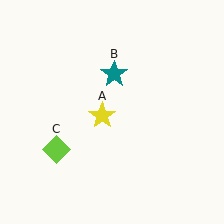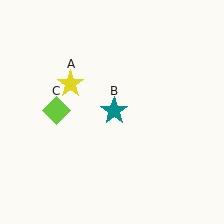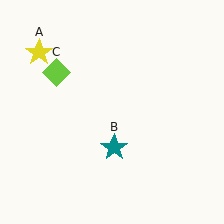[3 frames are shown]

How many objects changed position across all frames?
3 objects changed position: yellow star (object A), teal star (object B), lime diamond (object C).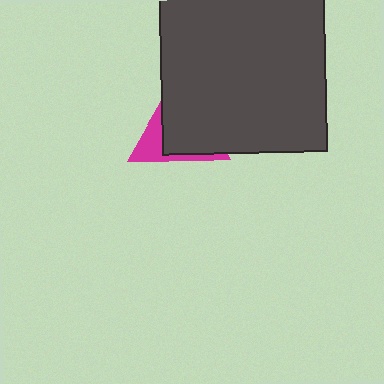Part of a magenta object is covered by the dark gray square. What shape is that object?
It is a triangle.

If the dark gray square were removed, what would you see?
You would see the complete magenta triangle.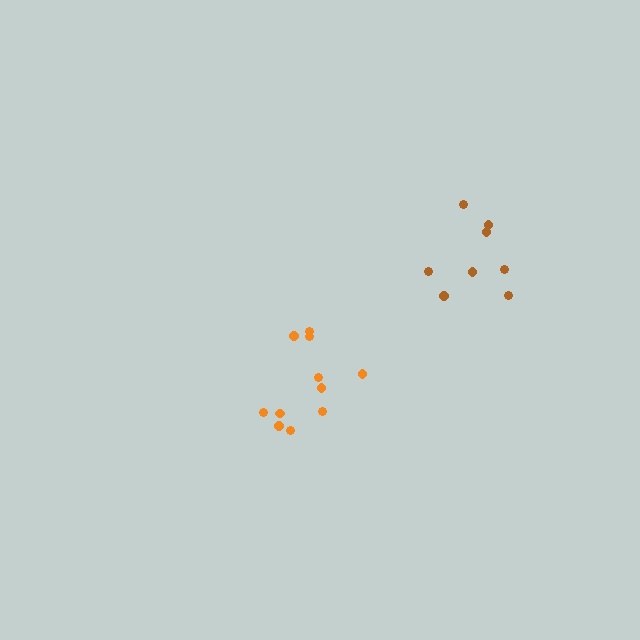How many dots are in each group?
Group 1: 11 dots, Group 2: 8 dots (19 total).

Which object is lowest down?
The orange cluster is bottommost.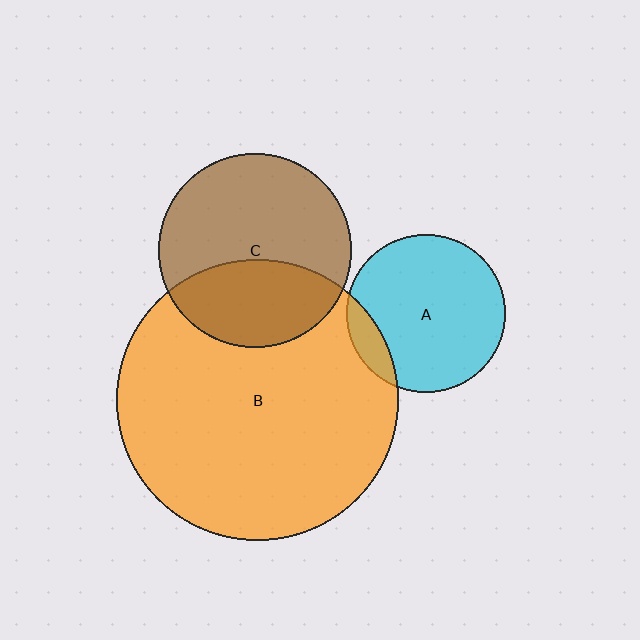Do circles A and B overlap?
Yes.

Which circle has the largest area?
Circle B (orange).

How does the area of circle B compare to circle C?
Approximately 2.1 times.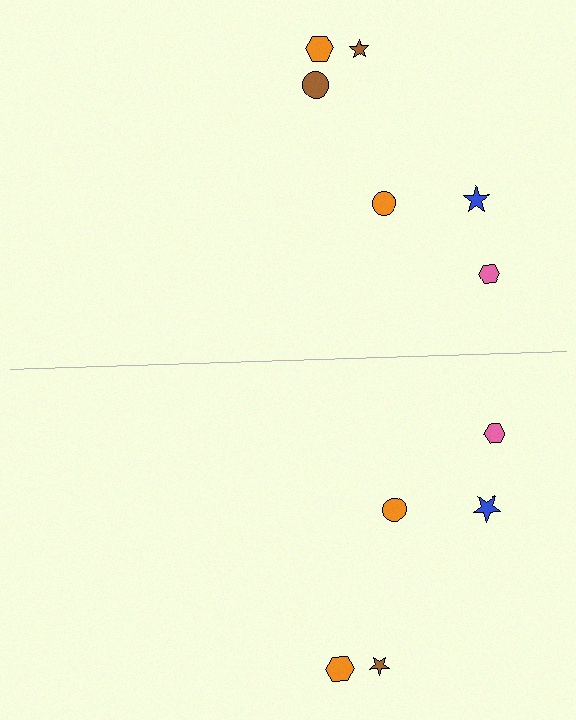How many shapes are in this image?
There are 11 shapes in this image.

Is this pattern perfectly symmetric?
No, the pattern is not perfectly symmetric. A brown circle is missing from the bottom side.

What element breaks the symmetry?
A brown circle is missing from the bottom side.